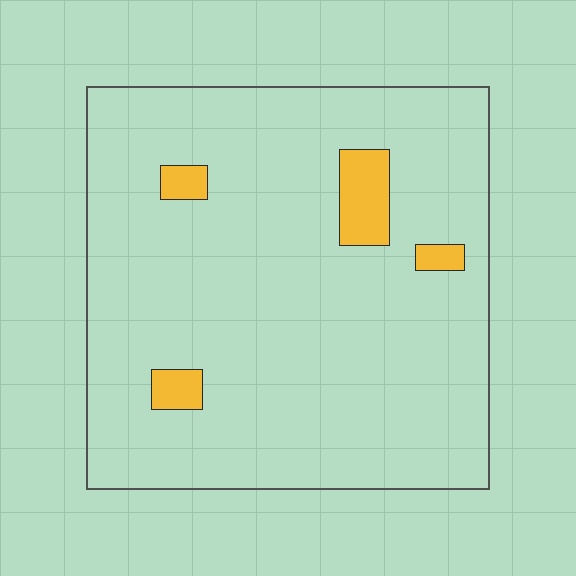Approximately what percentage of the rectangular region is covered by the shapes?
Approximately 5%.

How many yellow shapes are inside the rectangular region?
4.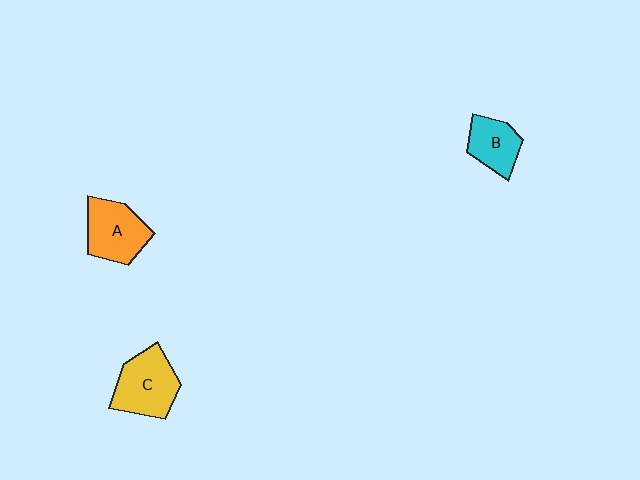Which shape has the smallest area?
Shape B (cyan).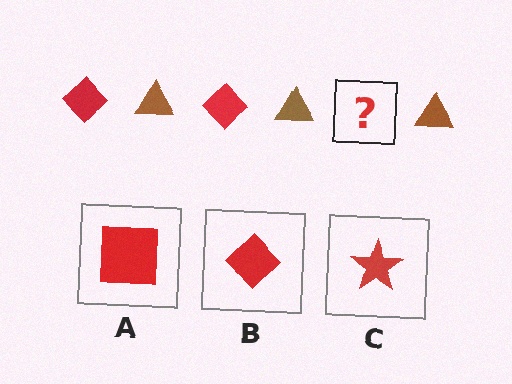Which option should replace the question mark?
Option B.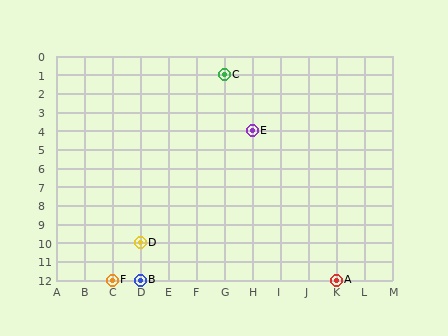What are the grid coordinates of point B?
Point B is at grid coordinates (D, 12).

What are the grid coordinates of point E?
Point E is at grid coordinates (H, 4).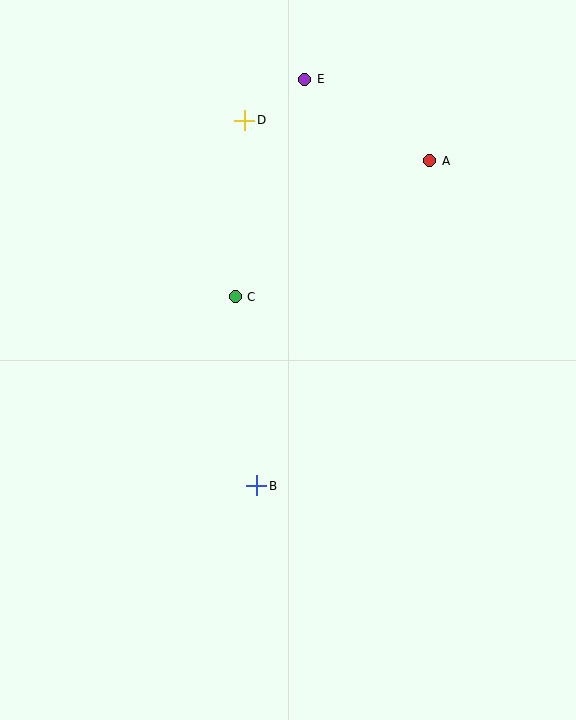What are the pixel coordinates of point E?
Point E is at (305, 79).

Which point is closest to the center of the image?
Point C at (235, 297) is closest to the center.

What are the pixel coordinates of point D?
Point D is at (245, 120).